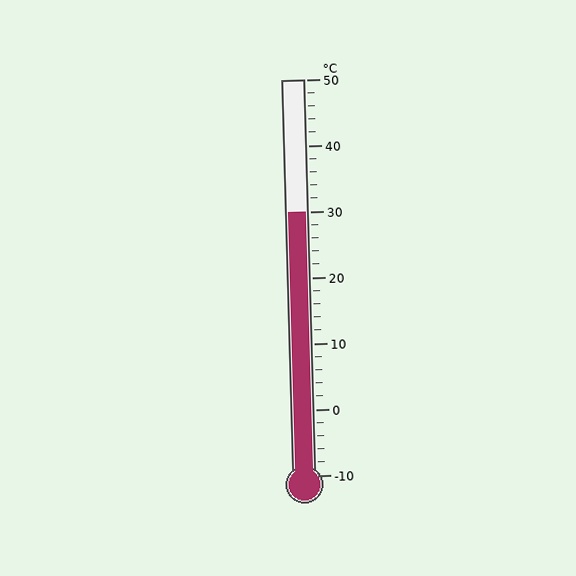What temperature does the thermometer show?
The thermometer shows approximately 30°C.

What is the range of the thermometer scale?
The thermometer scale ranges from -10°C to 50°C.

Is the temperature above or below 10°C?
The temperature is above 10°C.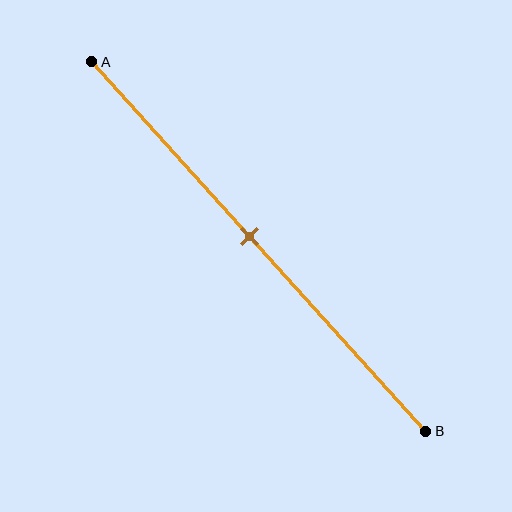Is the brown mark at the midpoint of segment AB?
Yes, the mark is approximately at the midpoint.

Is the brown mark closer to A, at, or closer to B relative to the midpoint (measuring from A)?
The brown mark is approximately at the midpoint of segment AB.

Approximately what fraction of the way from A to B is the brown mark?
The brown mark is approximately 45% of the way from A to B.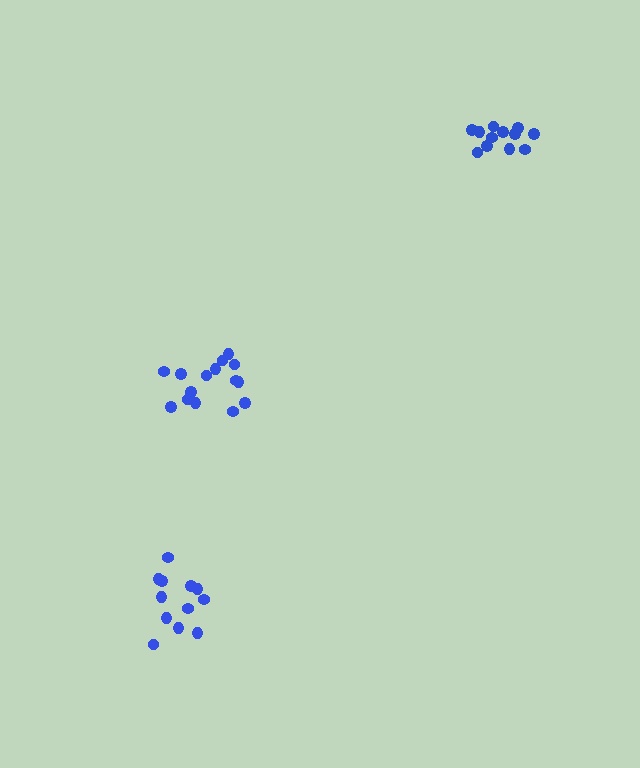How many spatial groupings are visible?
There are 3 spatial groupings.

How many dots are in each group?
Group 1: 15 dots, Group 2: 12 dots, Group 3: 12 dots (39 total).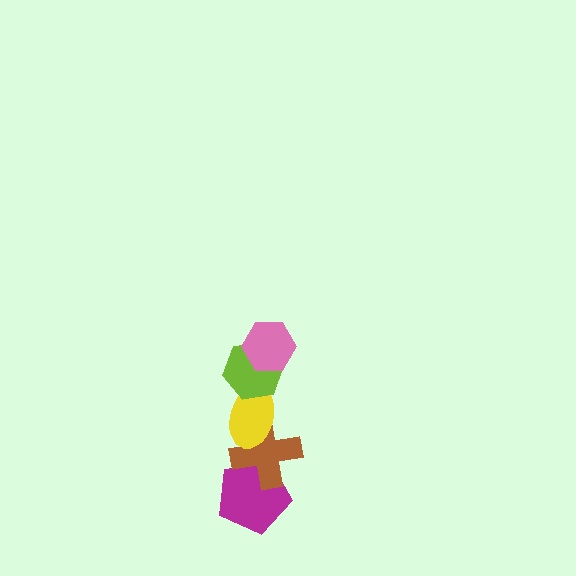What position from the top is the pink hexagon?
The pink hexagon is 1st from the top.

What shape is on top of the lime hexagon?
The pink hexagon is on top of the lime hexagon.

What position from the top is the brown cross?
The brown cross is 4th from the top.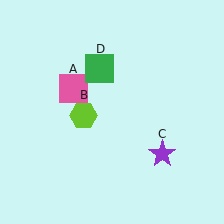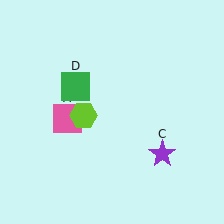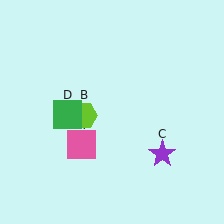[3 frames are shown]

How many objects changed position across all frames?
2 objects changed position: pink square (object A), green square (object D).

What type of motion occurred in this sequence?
The pink square (object A), green square (object D) rotated counterclockwise around the center of the scene.